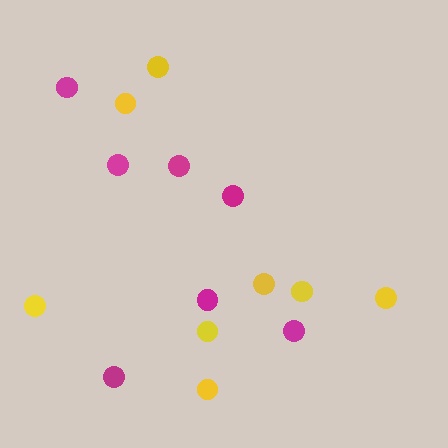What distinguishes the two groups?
There are 2 groups: one group of magenta circles (7) and one group of yellow circles (8).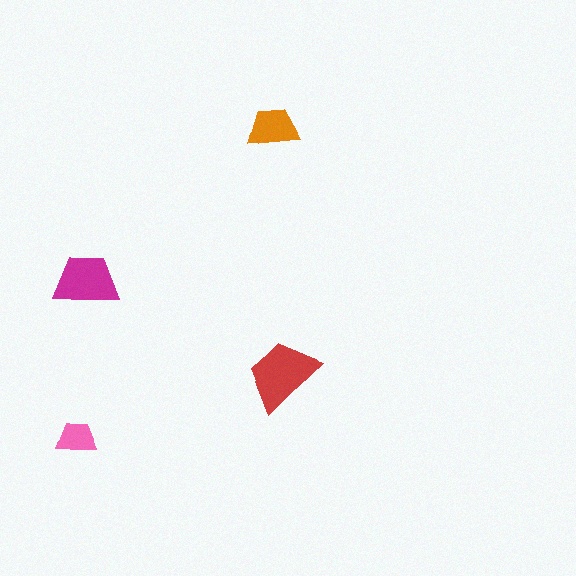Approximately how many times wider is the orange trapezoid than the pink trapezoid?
About 1.5 times wider.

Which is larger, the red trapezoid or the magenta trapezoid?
The red one.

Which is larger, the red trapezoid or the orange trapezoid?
The red one.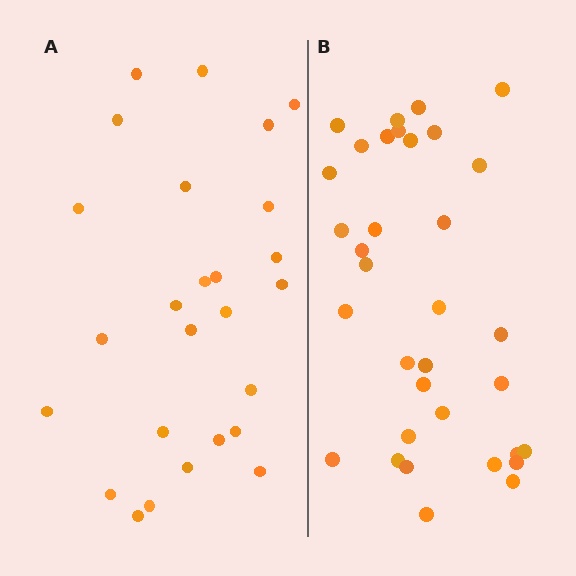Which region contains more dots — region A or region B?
Region B (the right region) has more dots.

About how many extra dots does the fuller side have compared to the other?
Region B has roughly 8 or so more dots than region A.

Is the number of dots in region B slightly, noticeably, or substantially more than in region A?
Region B has noticeably more, but not dramatically so. The ratio is roughly 1.3 to 1.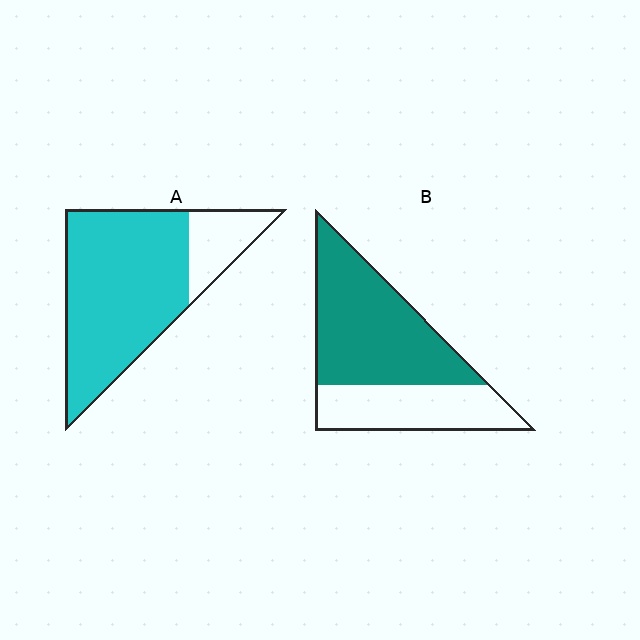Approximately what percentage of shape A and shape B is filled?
A is approximately 80% and B is approximately 65%.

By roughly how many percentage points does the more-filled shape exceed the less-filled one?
By roughly 15 percentage points (A over B).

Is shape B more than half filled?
Yes.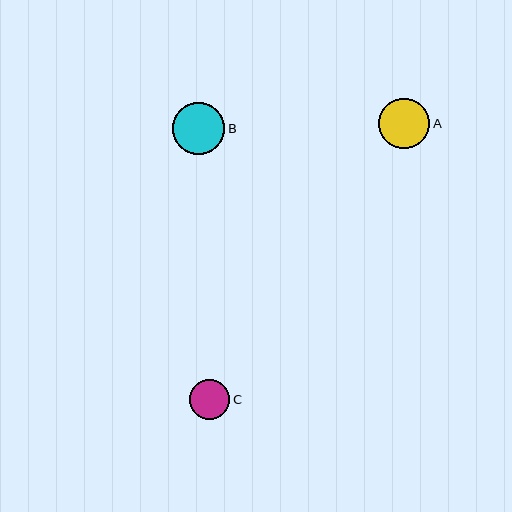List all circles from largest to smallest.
From largest to smallest: B, A, C.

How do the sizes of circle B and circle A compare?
Circle B and circle A are approximately the same size.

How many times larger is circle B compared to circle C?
Circle B is approximately 1.3 times the size of circle C.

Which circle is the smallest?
Circle C is the smallest with a size of approximately 40 pixels.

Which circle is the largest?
Circle B is the largest with a size of approximately 53 pixels.